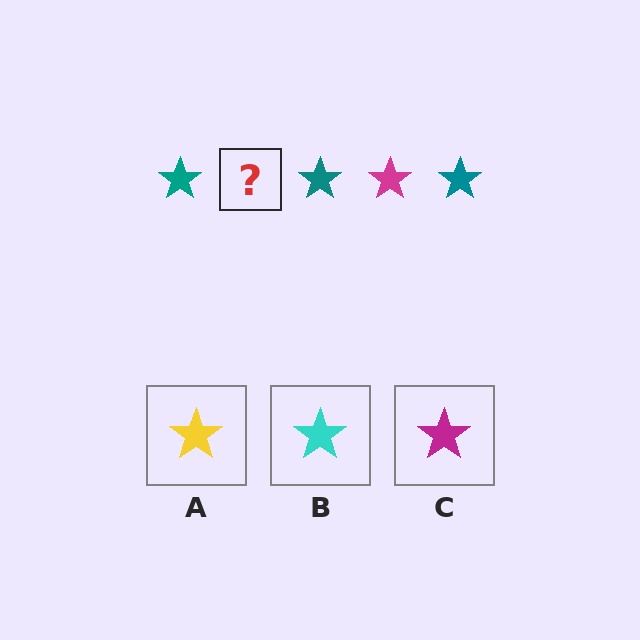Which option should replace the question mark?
Option C.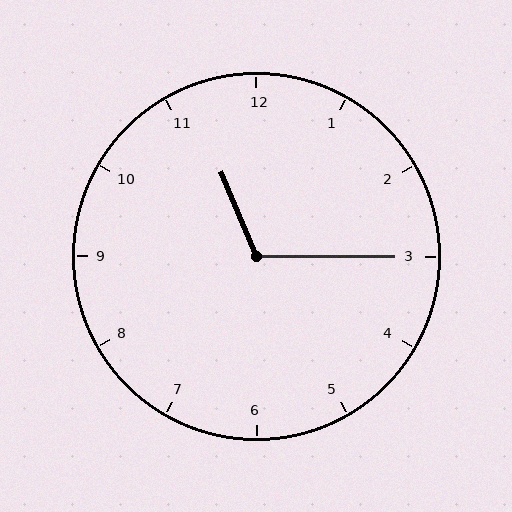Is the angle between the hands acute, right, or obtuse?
It is obtuse.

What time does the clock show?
11:15.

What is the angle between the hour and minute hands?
Approximately 112 degrees.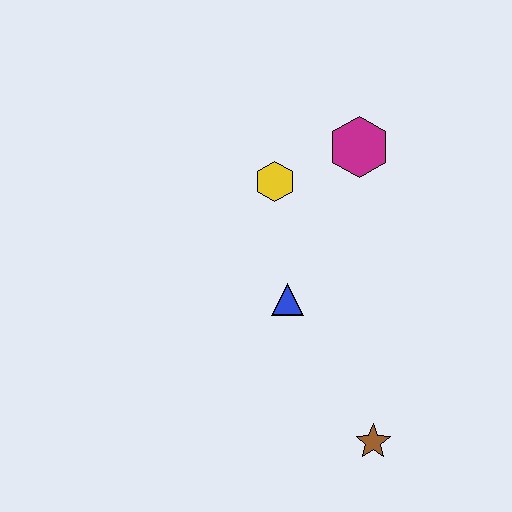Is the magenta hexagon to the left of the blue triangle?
No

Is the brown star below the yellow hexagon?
Yes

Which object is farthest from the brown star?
The magenta hexagon is farthest from the brown star.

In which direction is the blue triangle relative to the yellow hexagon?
The blue triangle is below the yellow hexagon.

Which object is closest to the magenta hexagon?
The yellow hexagon is closest to the magenta hexagon.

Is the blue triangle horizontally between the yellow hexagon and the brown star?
Yes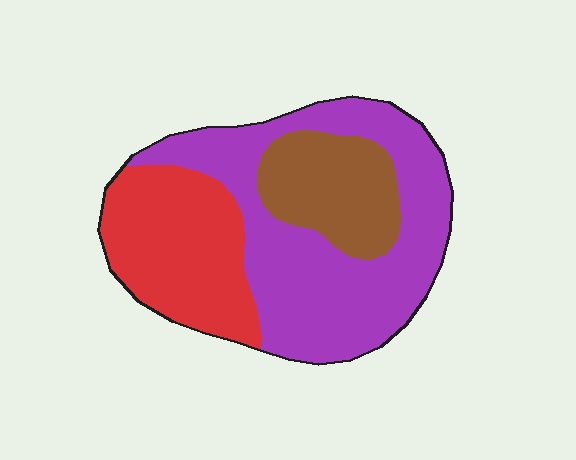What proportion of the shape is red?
Red covers around 30% of the shape.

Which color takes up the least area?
Brown, at roughly 20%.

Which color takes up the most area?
Purple, at roughly 50%.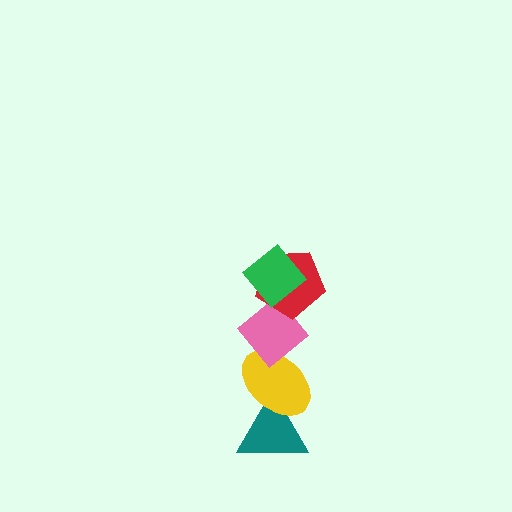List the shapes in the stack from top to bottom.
From top to bottom: the green diamond, the red pentagon, the pink diamond, the yellow ellipse, the teal triangle.